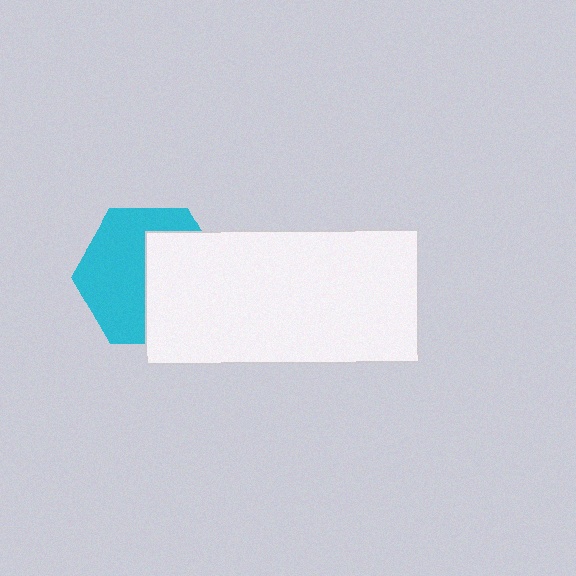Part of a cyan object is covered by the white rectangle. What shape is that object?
It is a hexagon.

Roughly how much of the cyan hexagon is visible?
About half of it is visible (roughly 53%).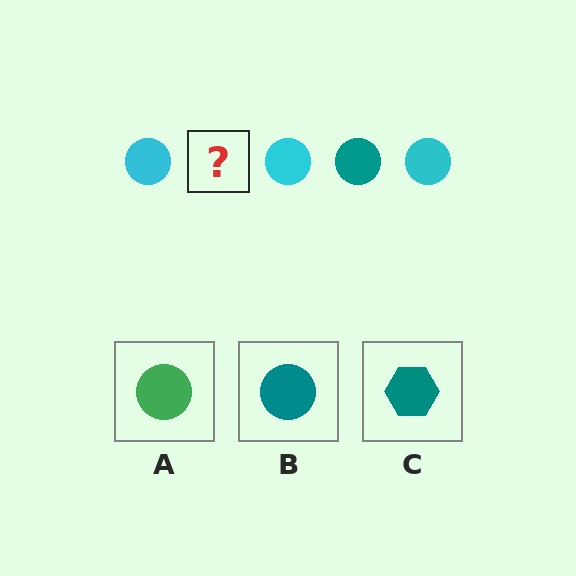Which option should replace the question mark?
Option B.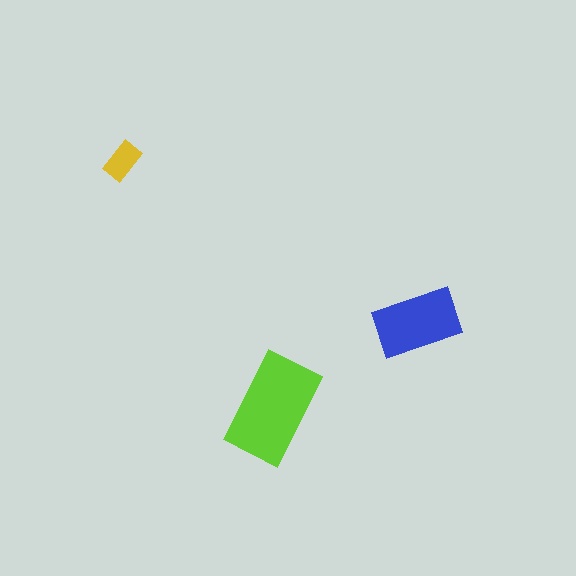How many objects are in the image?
There are 3 objects in the image.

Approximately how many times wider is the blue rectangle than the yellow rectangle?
About 2 times wider.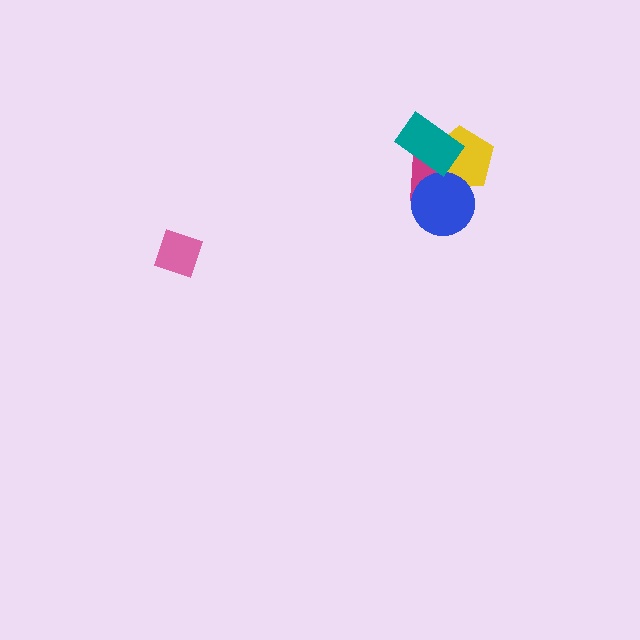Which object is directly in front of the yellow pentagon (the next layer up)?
The blue circle is directly in front of the yellow pentagon.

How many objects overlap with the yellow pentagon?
3 objects overlap with the yellow pentagon.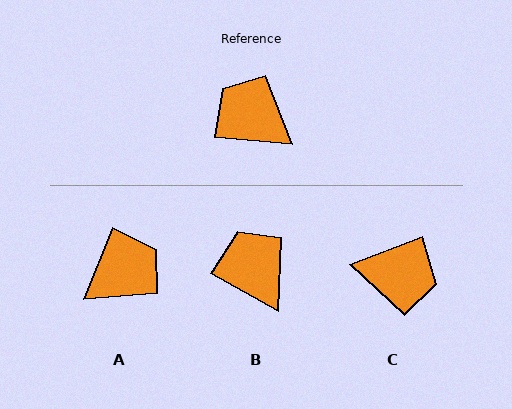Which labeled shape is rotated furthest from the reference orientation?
C, about 154 degrees away.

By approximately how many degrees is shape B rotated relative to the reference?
Approximately 24 degrees clockwise.